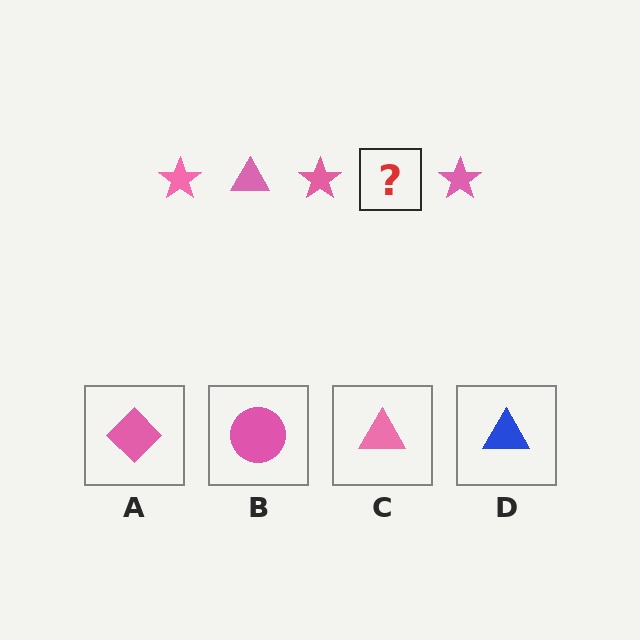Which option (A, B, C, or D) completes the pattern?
C.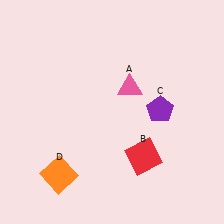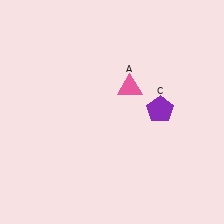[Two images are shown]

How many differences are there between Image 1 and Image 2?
There are 2 differences between the two images.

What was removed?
The red square (B), the orange square (D) were removed in Image 2.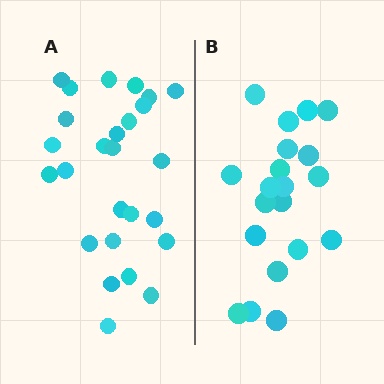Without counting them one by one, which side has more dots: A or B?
Region A (the left region) has more dots.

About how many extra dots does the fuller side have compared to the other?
Region A has about 6 more dots than region B.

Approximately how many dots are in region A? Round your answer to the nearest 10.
About 30 dots. (The exact count is 26, which rounds to 30.)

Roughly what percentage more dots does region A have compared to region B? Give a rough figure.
About 30% more.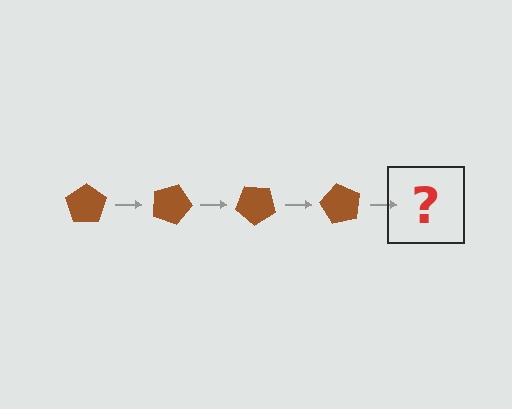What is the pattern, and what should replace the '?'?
The pattern is that the pentagon rotates 20 degrees each step. The '?' should be a brown pentagon rotated 80 degrees.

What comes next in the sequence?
The next element should be a brown pentagon rotated 80 degrees.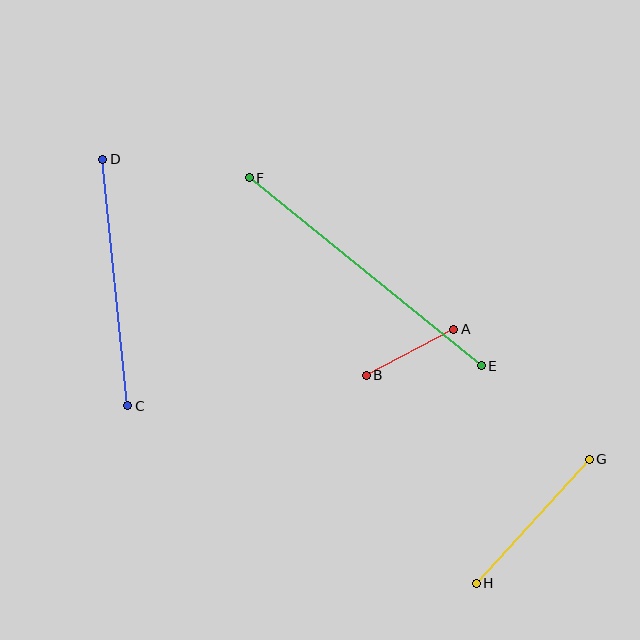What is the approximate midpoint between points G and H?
The midpoint is at approximately (533, 521) pixels.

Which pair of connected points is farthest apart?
Points E and F are farthest apart.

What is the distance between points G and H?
The distance is approximately 168 pixels.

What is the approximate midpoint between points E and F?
The midpoint is at approximately (365, 272) pixels.